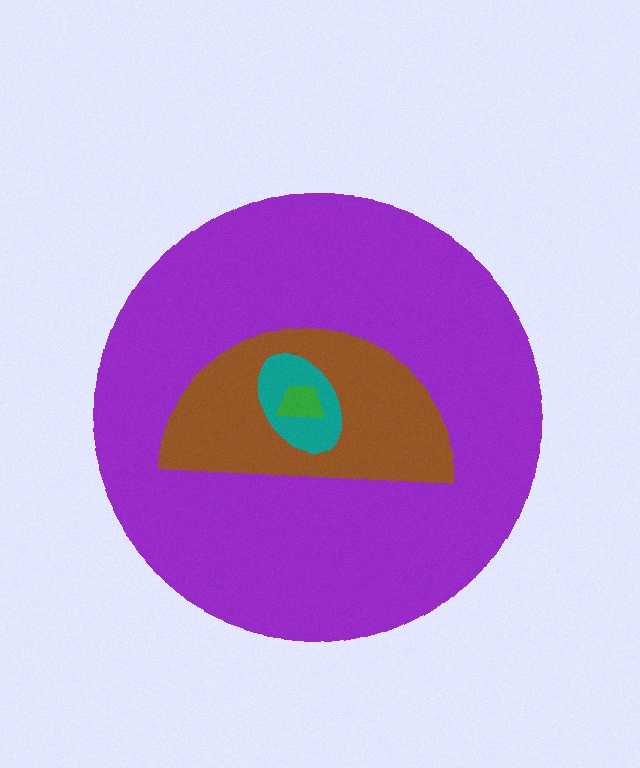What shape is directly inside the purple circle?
The brown semicircle.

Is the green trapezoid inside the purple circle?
Yes.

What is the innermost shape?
The green trapezoid.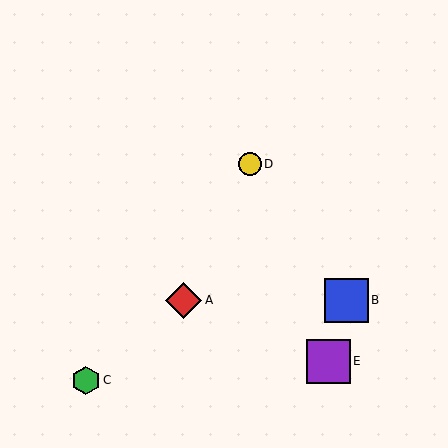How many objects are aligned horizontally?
2 objects (A, B) are aligned horizontally.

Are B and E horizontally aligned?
No, B is at y≈300 and E is at y≈361.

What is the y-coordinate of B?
Object B is at y≈300.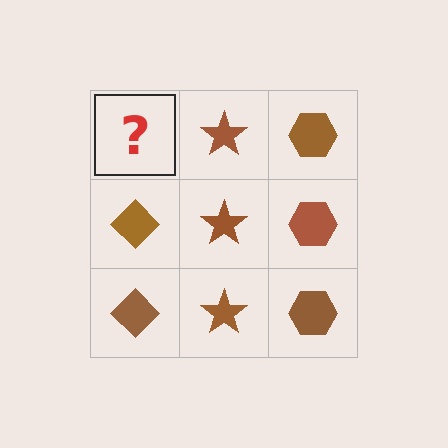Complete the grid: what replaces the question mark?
The question mark should be replaced with a brown diamond.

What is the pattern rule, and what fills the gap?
The rule is that each column has a consistent shape. The gap should be filled with a brown diamond.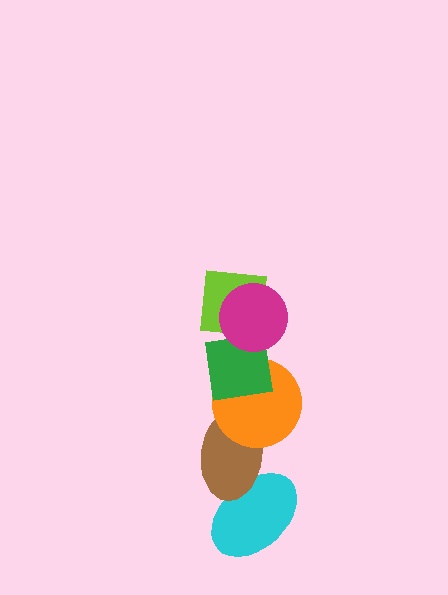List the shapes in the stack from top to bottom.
From top to bottom: the magenta circle, the lime square, the green square, the orange circle, the brown ellipse, the cyan ellipse.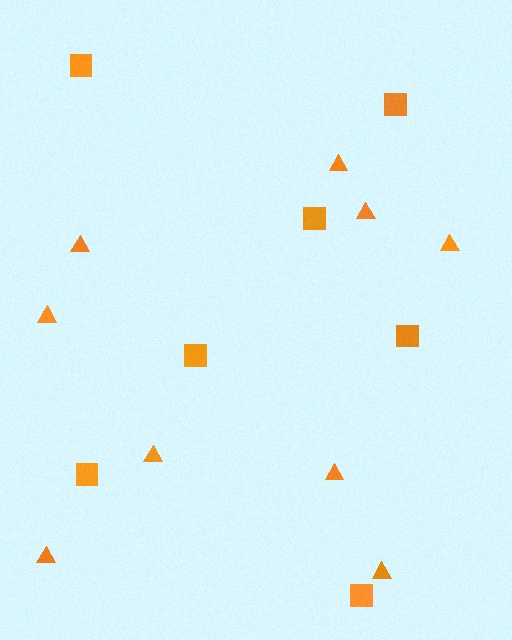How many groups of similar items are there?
There are 2 groups: one group of triangles (9) and one group of squares (7).